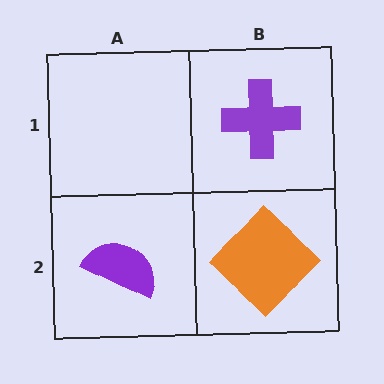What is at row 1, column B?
A purple cross.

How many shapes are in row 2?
2 shapes.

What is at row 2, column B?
An orange diamond.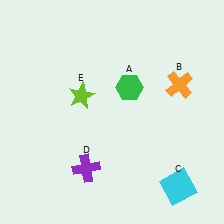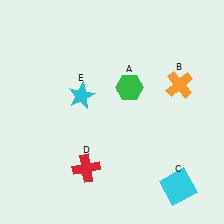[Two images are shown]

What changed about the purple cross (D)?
In Image 1, D is purple. In Image 2, it changed to red.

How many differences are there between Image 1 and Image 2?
There are 2 differences between the two images.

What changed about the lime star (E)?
In Image 1, E is lime. In Image 2, it changed to cyan.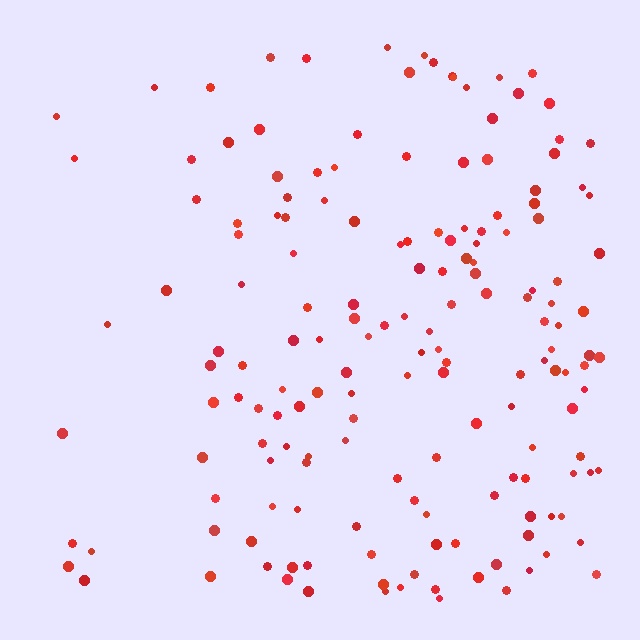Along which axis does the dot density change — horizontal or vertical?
Horizontal.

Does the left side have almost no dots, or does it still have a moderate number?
Still a moderate number, just noticeably fewer than the right.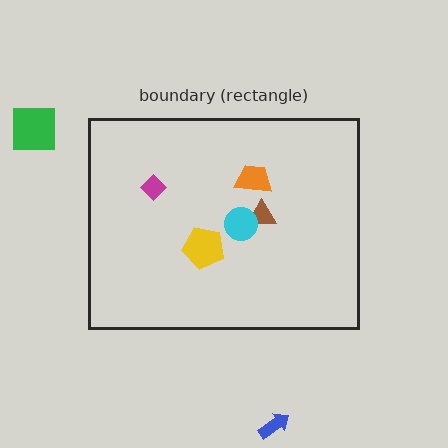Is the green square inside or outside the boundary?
Outside.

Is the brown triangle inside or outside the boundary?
Inside.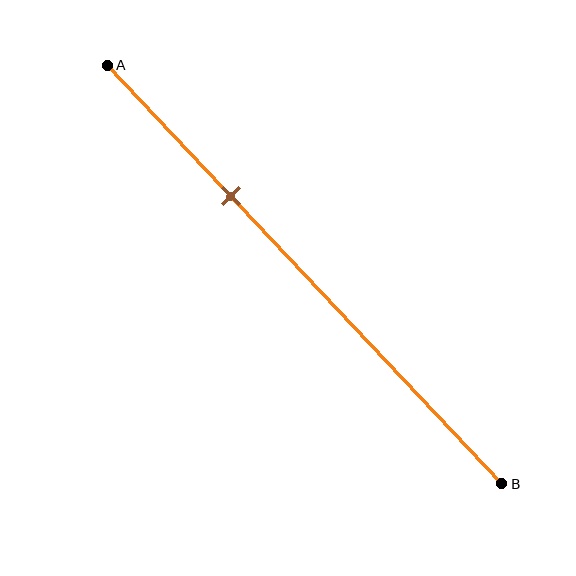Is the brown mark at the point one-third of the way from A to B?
Yes, the mark is approximately at the one-third point.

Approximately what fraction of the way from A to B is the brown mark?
The brown mark is approximately 30% of the way from A to B.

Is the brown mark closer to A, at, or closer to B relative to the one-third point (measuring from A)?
The brown mark is approximately at the one-third point of segment AB.